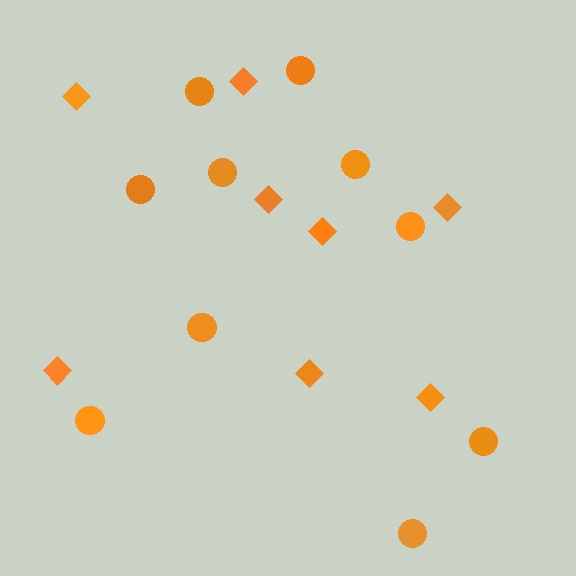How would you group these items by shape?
There are 2 groups: one group of circles (10) and one group of diamonds (8).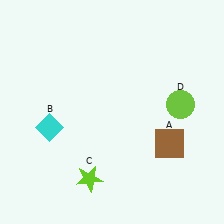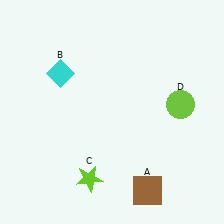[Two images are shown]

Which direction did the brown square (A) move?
The brown square (A) moved down.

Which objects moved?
The objects that moved are: the brown square (A), the cyan diamond (B).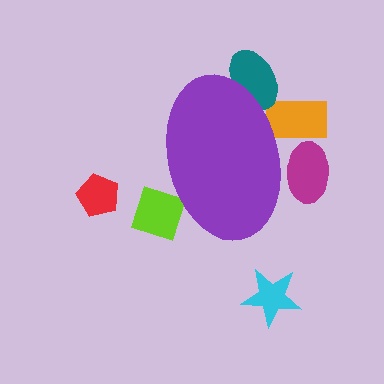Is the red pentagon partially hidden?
No, the red pentagon is fully visible.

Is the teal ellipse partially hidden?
Yes, the teal ellipse is partially hidden behind the purple ellipse.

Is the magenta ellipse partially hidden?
Yes, the magenta ellipse is partially hidden behind the purple ellipse.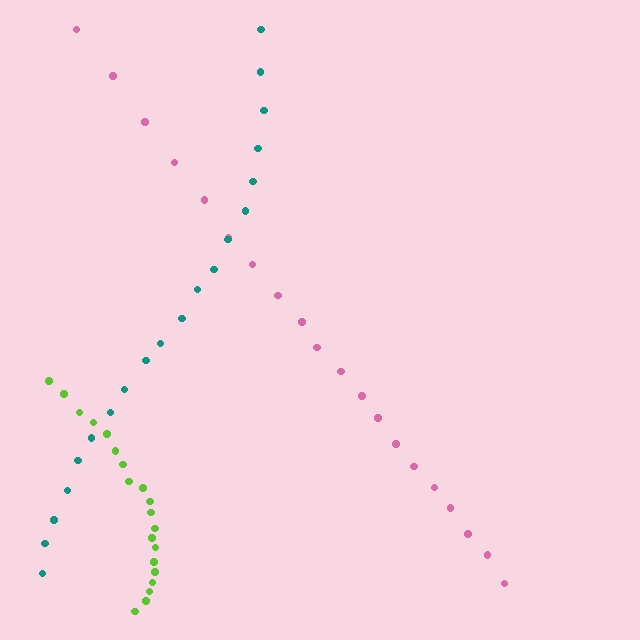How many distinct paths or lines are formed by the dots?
There are 3 distinct paths.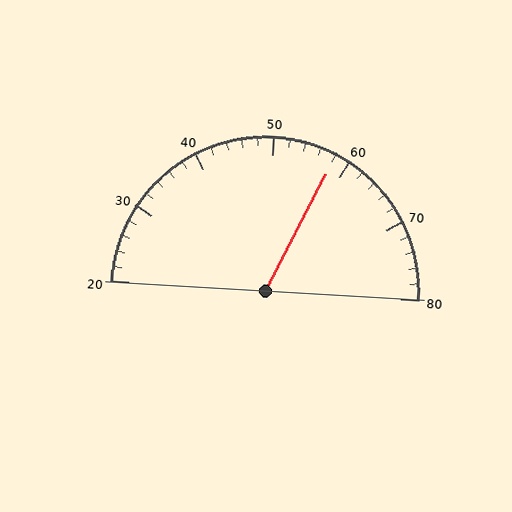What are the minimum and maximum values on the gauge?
The gauge ranges from 20 to 80.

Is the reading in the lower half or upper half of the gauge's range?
The reading is in the upper half of the range (20 to 80).